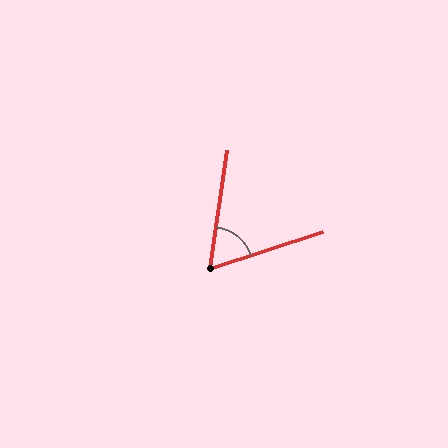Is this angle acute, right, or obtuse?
It is acute.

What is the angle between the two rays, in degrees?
Approximately 64 degrees.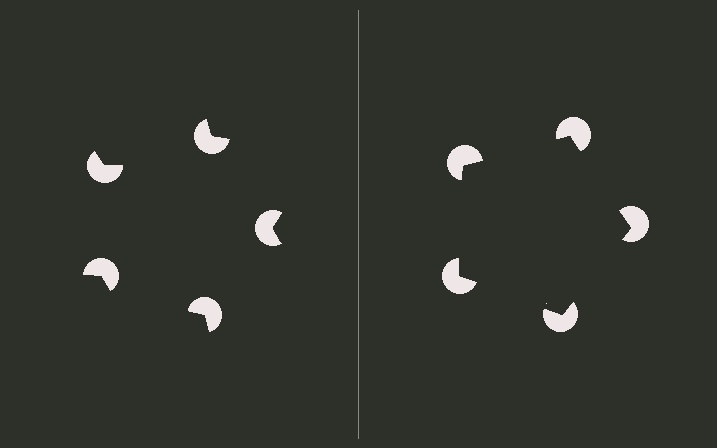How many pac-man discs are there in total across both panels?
10 — 5 on each side.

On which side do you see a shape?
An illusory pentagon appears on the right side. On the left side the wedge cuts are rotated, so no coherent shape forms.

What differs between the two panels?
The pac-man discs are positioned identically on both sides; only the wedge orientations differ. On the right they align to a pentagon; on the left they are misaligned.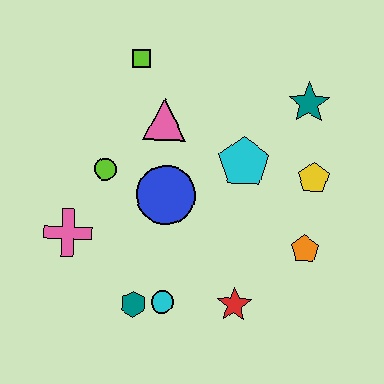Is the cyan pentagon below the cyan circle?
No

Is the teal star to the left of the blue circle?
No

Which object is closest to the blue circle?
The lime circle is closest to the blue circle.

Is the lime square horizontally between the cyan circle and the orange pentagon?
No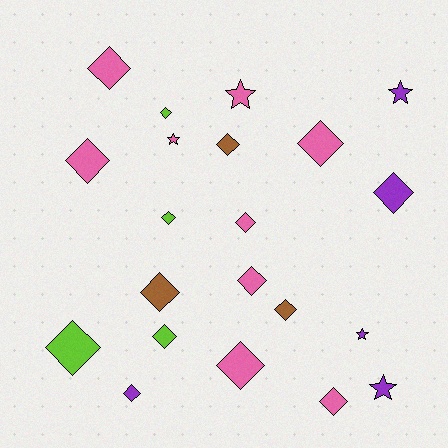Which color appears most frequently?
Pink, with 9 objects.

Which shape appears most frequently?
Diamond, with 16 objects.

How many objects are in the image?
There are 21 objects.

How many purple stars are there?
There are 3 purple stars.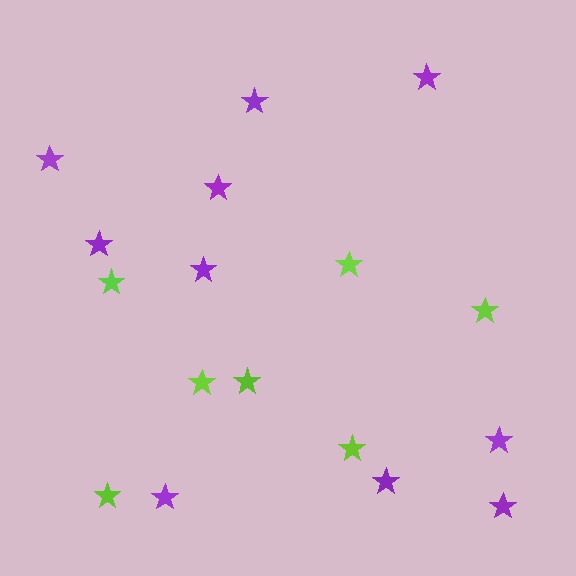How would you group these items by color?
There are 2 groups: one group of lime stars (7) and one group of purple stars (10).